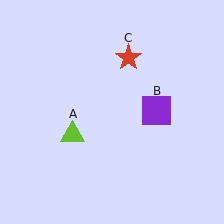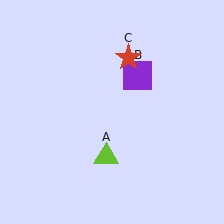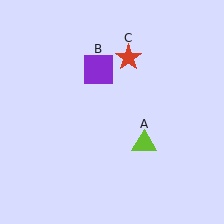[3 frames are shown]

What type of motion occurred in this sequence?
The lime triangle (object A), purple square (object B) rotated counterclockwise around the center of the scene.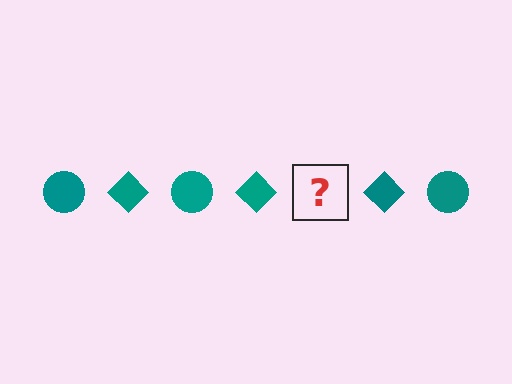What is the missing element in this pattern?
The missing element is a teal circle.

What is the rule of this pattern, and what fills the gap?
The rule is that the pattern cycles through circle, diamond shapes in teal. The gap should be filled with a teal circle.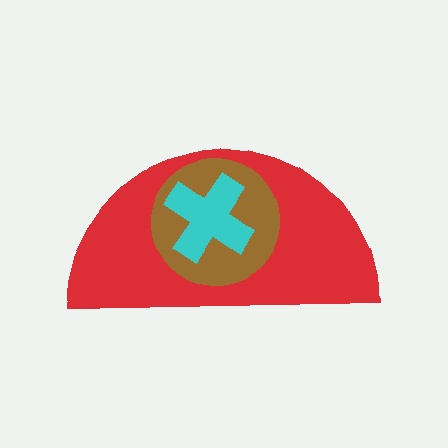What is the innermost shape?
The cyan cross.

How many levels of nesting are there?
3.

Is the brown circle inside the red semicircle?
Yes.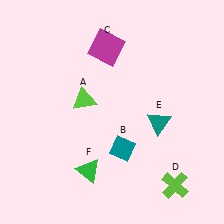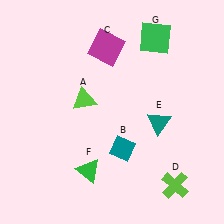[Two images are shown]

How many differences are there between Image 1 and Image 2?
There is 1 difference between the two images.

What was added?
A green square (G) was added in Image 2.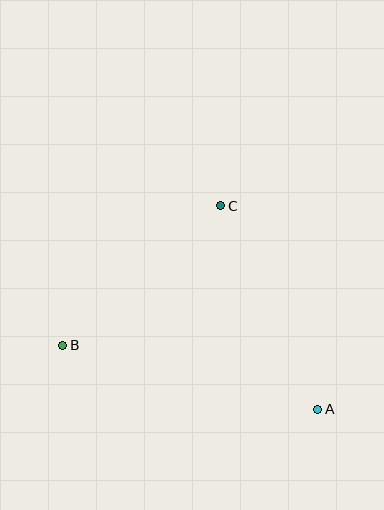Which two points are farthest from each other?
Points A and B are farthest from each other.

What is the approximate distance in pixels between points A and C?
The distance between A and C is approximately 226 pixels.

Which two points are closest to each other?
Points B and C are closest to each other.